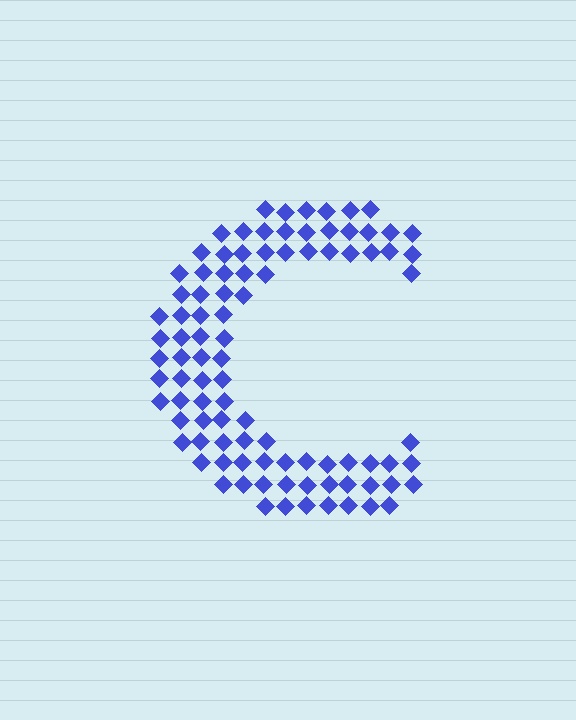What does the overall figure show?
The overall figure shows the letter C.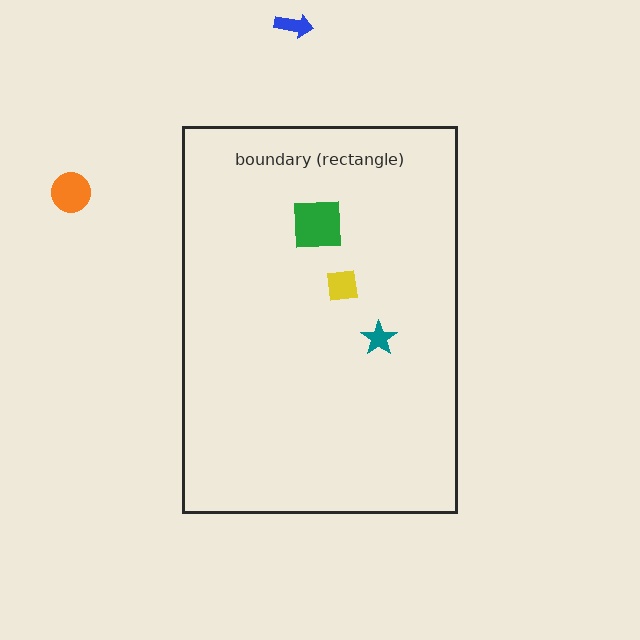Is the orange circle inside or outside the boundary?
Outside.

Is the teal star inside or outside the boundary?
Inside.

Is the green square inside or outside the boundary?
Inside.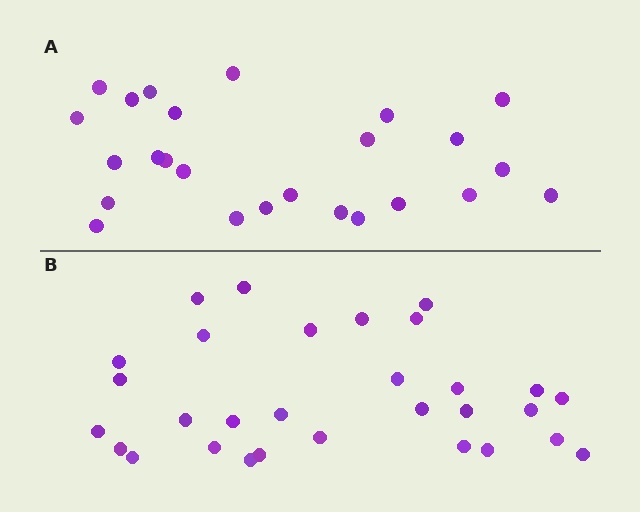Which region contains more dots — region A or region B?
Region B (the bottom region) has more dots.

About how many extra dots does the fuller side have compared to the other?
Region B has about 5 more dots than region A.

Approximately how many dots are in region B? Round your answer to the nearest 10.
About 30 dots.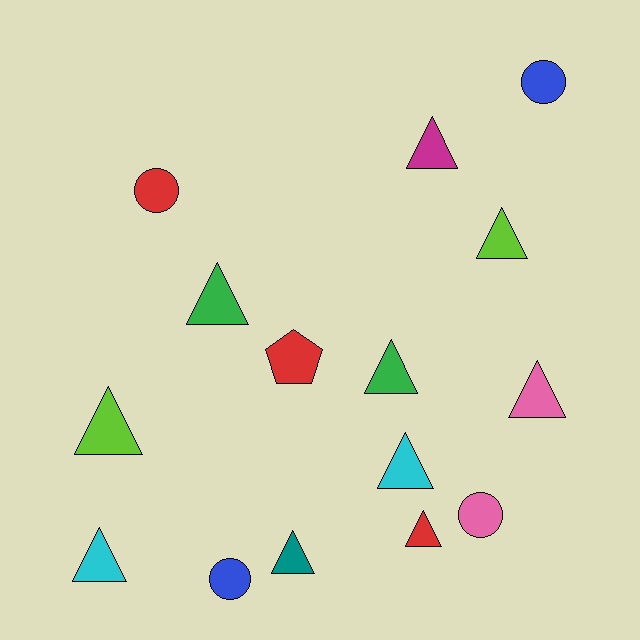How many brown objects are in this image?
There are no brown objects.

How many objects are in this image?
There are 15 objects.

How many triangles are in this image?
There are 10 triangles.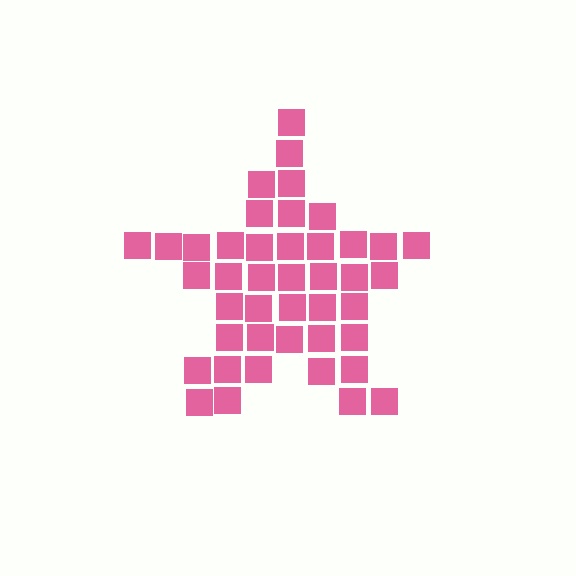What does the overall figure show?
The overall figure shows a star.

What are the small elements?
The small elements are squares.